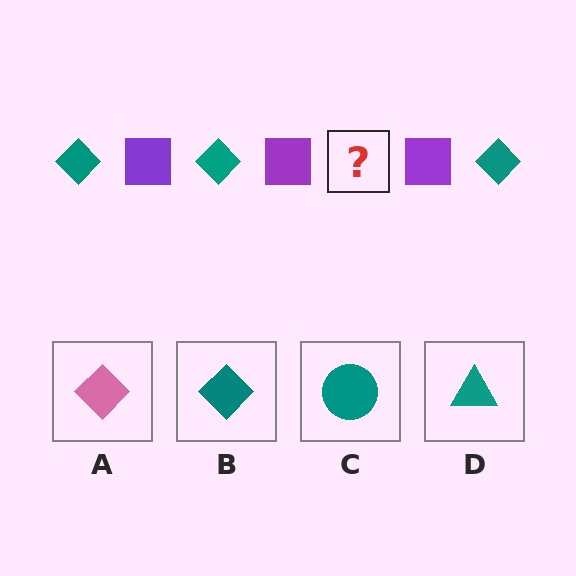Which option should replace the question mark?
Option B.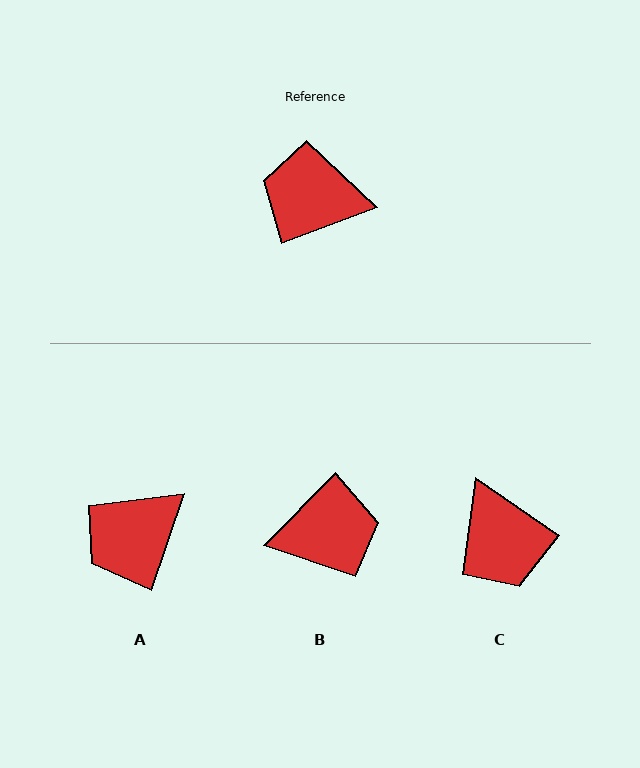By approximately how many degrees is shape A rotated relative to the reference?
Approximately 51 degrees counter-clockwise.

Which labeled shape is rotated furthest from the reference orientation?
B, about 155 degrees away.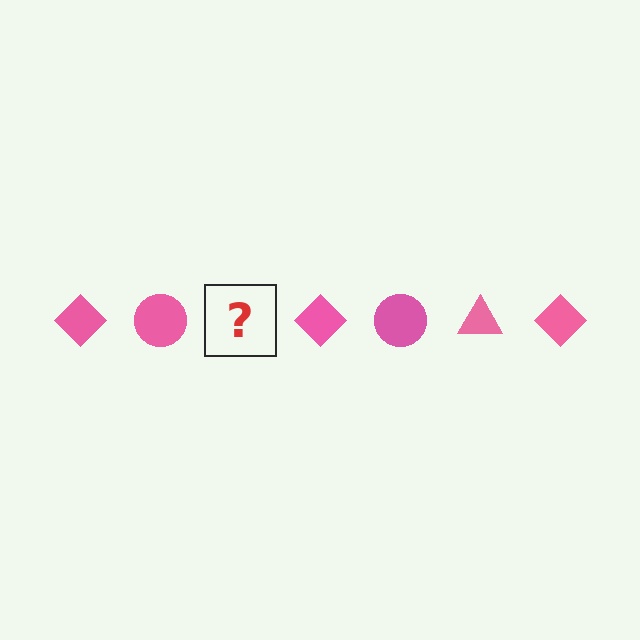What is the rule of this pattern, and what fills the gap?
The rule is that the pattern cycles through diamond, circle, triangle shapes in pink. The gap should be filled with a pink triangle.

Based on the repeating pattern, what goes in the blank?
The blank should be a pink triangle.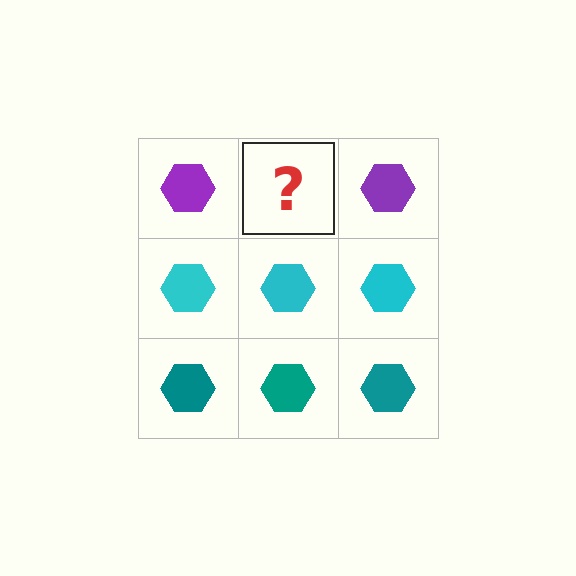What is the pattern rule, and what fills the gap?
The rule is that each row has a consistent color. The gap should be filled with a purple hexagon.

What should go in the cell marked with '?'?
The missing cell should contain a purple hexagon.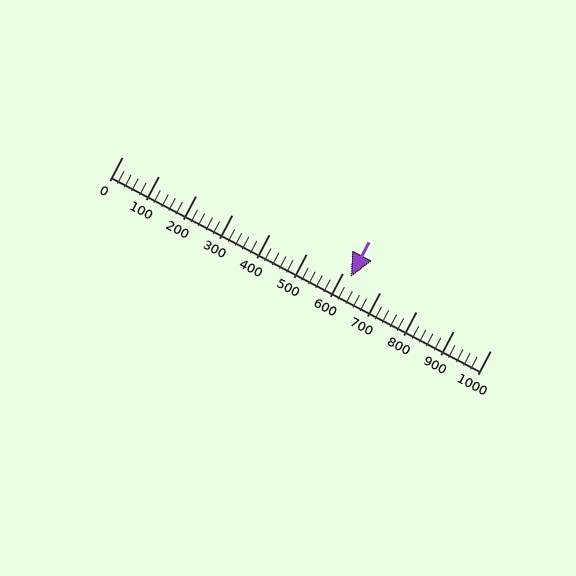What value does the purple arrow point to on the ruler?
The purple arrow points to approximately 622.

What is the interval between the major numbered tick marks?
The major tick marks are spaced 100 units apart.